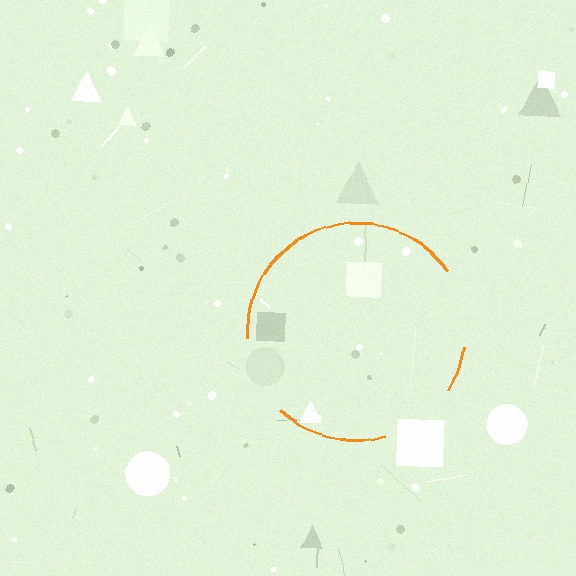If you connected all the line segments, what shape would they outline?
They would outline a circle.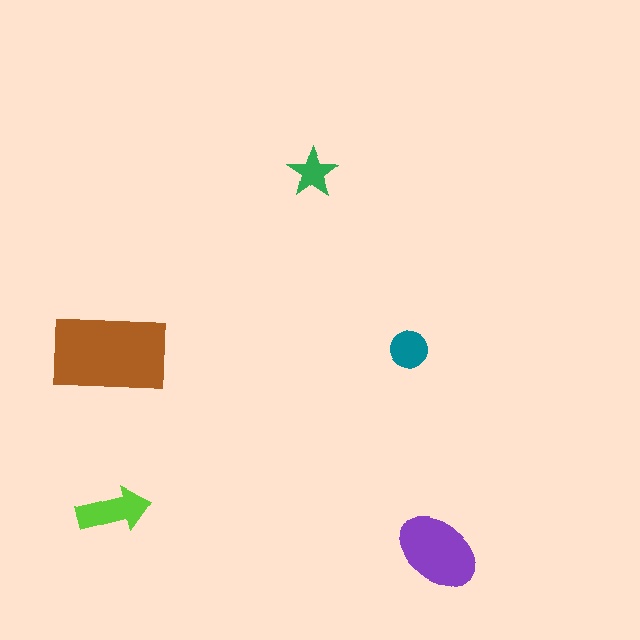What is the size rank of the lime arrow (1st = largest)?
3rd.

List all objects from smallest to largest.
The green star, the teal circle, the lime arrow, the purple ellipse, the brown rectangle.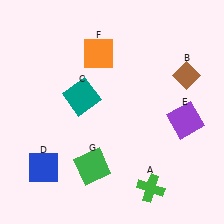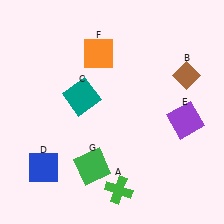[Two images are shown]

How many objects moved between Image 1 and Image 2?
1 object moved between the two images.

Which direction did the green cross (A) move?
The green cross (A) moved left.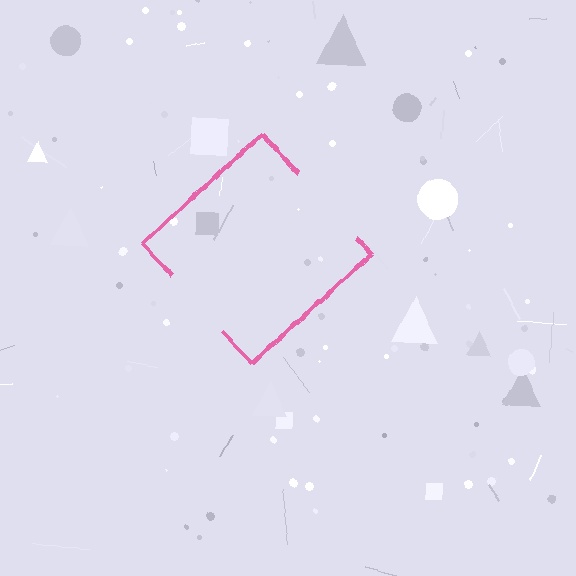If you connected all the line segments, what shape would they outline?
They would outline a diamond.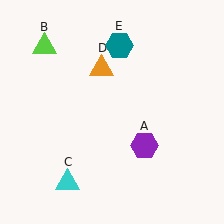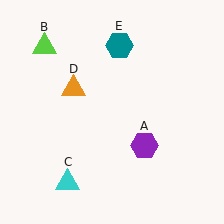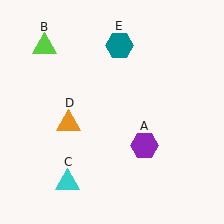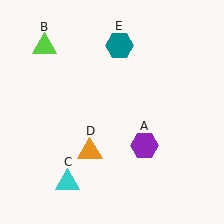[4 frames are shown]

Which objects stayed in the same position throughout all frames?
Purple hexagon (object A) and lime triangle (object B) and cyan triangle (object C) and teal hexagon (object E) remained stationary.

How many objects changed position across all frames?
1 object changed position: orange triangle (object D).